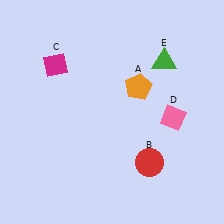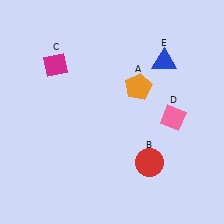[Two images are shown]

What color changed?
The triangle (E) changed from green in Image 1 to blue in Image 2.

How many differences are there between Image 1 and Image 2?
There is 1 difference between the two images.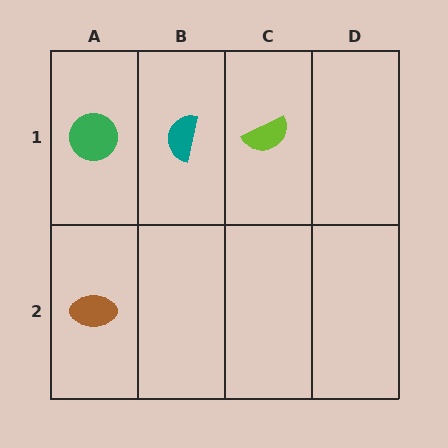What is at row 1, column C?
A lime semicircle.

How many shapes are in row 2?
1 shape.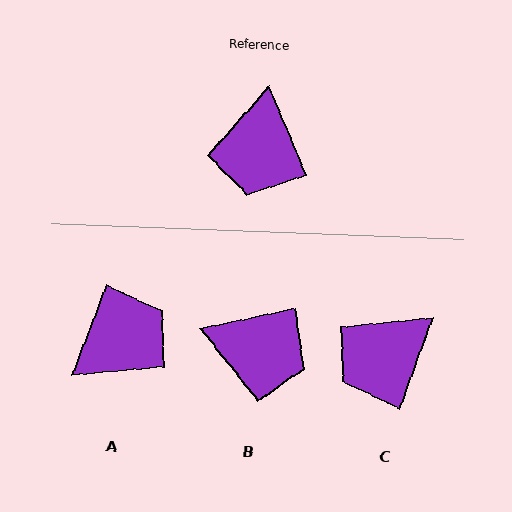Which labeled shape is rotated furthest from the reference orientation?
A, about 137 degrees away.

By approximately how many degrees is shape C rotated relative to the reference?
Approximately 43 degrees clockwise.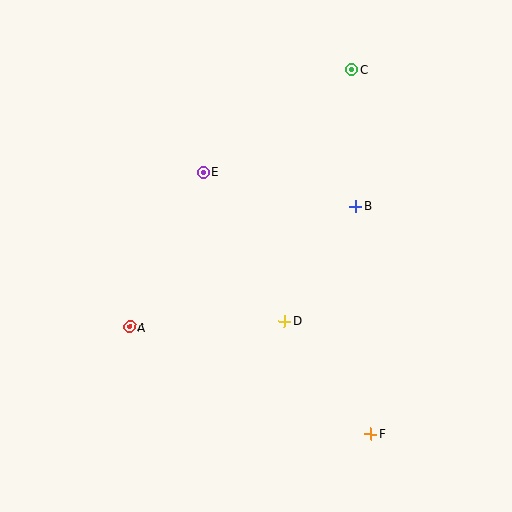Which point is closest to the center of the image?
Point D at (284, 321) is closest to the center.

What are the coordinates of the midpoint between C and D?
The midpoint between C and D is at (318, 195).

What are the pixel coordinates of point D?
Point D is at (284, 321).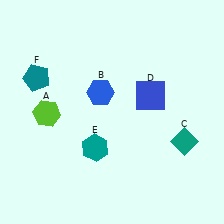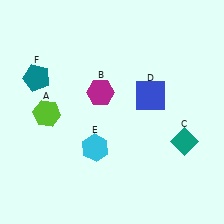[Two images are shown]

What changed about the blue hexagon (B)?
In Image 1, B is blue. In Image 2, it changed to magenta.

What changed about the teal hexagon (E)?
In Image 1, E is teal. In Image 2, it changed to cyan.